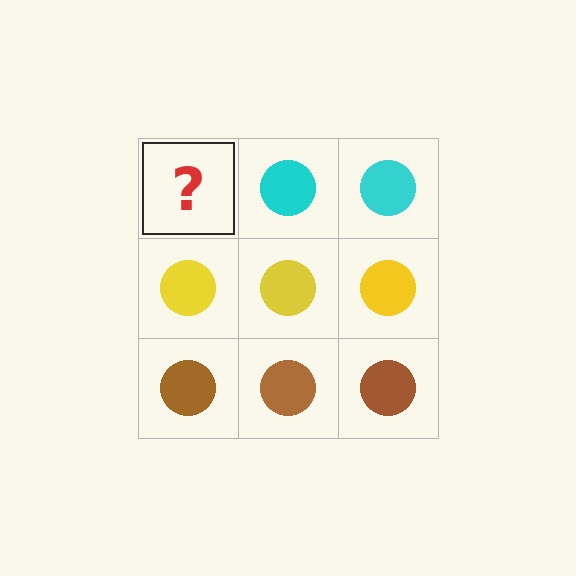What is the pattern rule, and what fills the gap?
The rule is that each row has a consistent color. The gap should be filled with a cyan circle.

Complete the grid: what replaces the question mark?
The question mark should be replaced with a cyan circle.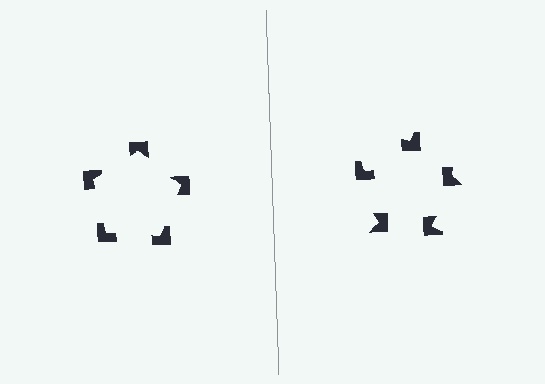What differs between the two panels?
The notched squares are positioned identically on both sides; only the wedge orientations differ. On the left they align to a pentagon; on the right they are misaligned.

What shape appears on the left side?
An illusory pentagon.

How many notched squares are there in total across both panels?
10 — 5 on each side.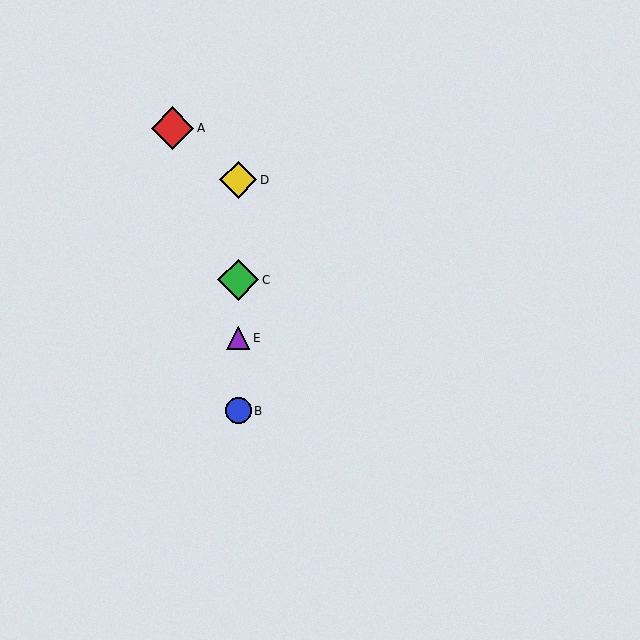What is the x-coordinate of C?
Object C is at x≈238.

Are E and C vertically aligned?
Yes, both are at x≈238.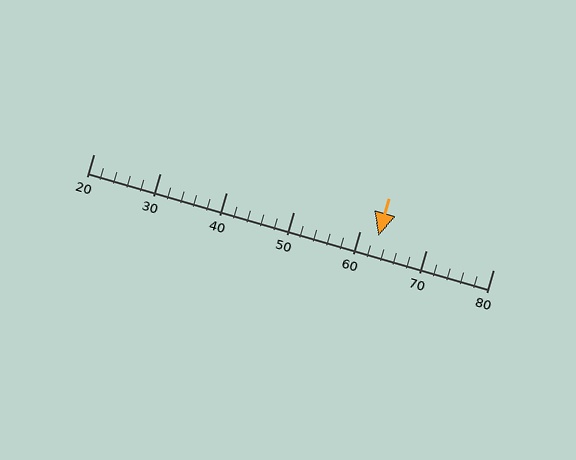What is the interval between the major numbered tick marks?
The major tick marks are spaced 10 units apart.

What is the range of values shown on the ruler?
The ruler shows values from 20 to 80.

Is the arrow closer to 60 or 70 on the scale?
The arrow is closer to 60.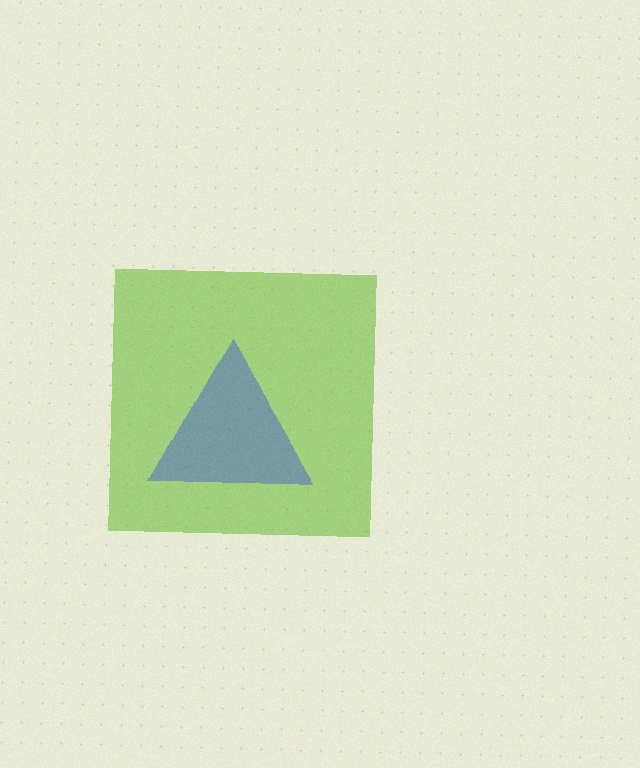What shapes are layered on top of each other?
The layered shapes are: a lime square, a blue triangle.